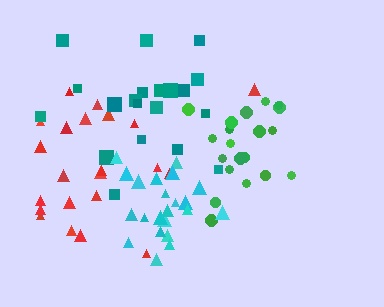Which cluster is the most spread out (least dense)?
Red.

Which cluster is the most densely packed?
Green.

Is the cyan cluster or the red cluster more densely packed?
Cyan.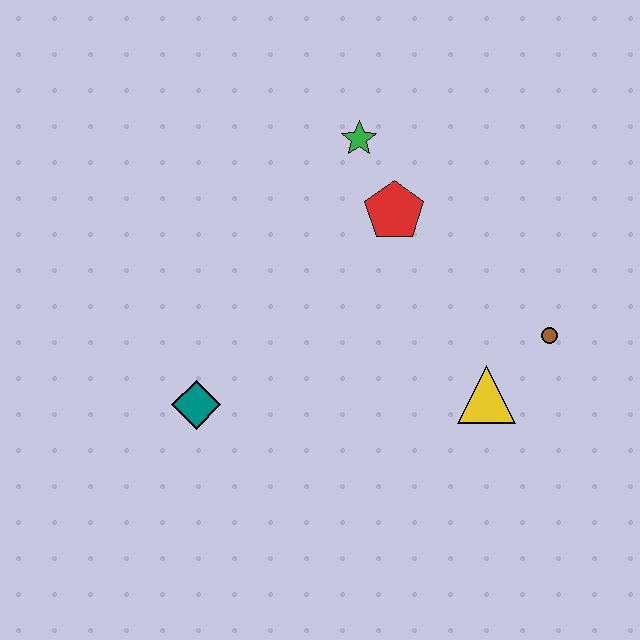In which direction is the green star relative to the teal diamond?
The green star is above the teal diamond.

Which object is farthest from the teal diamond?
The brown circle is farthest from the teal diamond.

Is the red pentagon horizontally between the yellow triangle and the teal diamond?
Yes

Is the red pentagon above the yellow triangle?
Yes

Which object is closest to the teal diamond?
The red pentagon is closest to the teal diamond.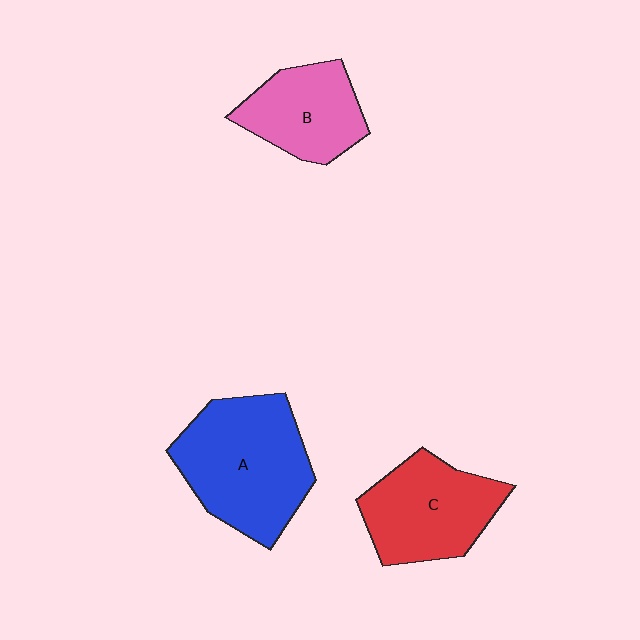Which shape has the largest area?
Shape A (blue).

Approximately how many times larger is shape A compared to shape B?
Approximately 1.6 times.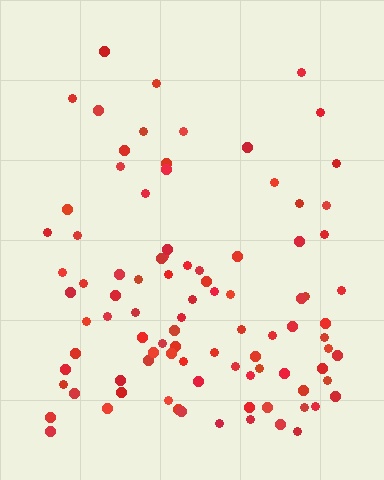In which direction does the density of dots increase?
From top to bottom, with the bottom side densest.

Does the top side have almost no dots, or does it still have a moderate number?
Still a moderate number, just noticeably fewer than the bottom.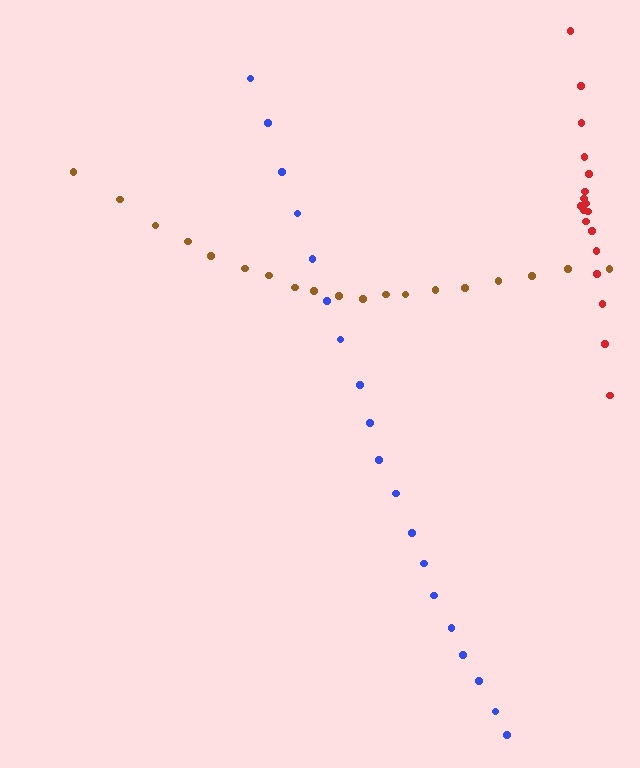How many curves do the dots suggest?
There are 3 distinct paths.